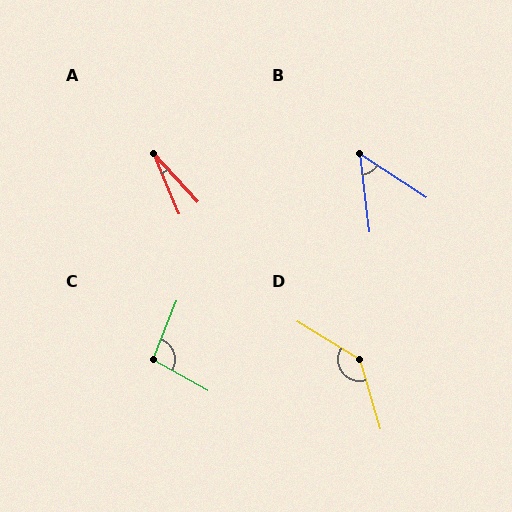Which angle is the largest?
D, at approximately 138 degrees.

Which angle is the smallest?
A, at approximately 20 degrees.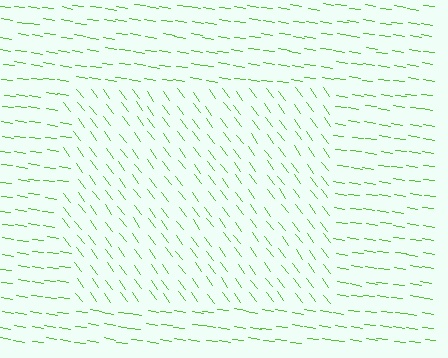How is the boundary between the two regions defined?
The boundary is defined purely by a change in line orientation (approximately 45 degrees difference). All lines are the same color and thickness.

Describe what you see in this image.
The image is filled with small lime line segments. A rectangle region in the image has lines oriented differently from the surrounding lines, creating a visible texture boundary.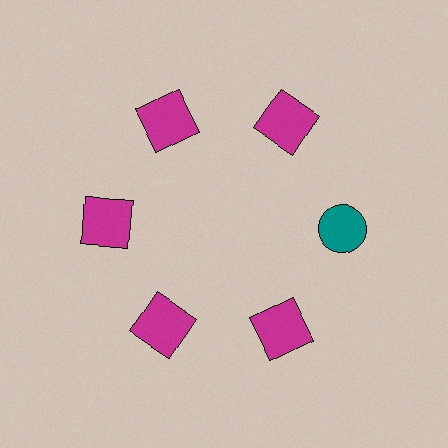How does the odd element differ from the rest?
It differs in both color (teal instead of magenta) and shape (circle instead of square).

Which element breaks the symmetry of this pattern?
The teal circle at roughly the 3 o'clock position breaks the symmetry. All other shapes are magenta squares.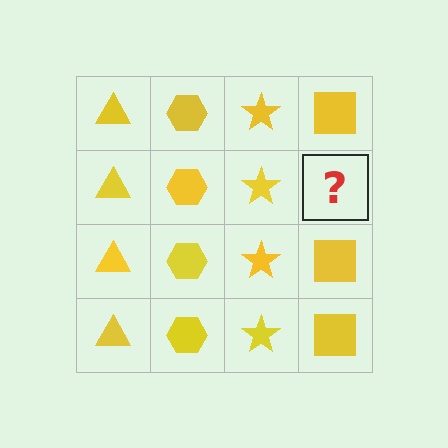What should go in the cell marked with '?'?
The missing cell should contain a yellow square.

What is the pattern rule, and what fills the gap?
The rule is that each column has a consistent shape. The gap should be filled with a yellow square.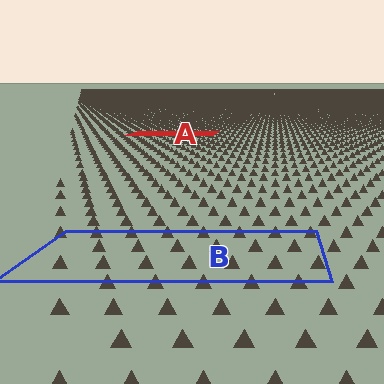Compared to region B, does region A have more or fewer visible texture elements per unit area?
Region A has more texture elements per unit area — they are packed more densely because it is farther away.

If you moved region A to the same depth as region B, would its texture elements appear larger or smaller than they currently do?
They would appear larger. At a closer depth, the same texture elements are projected at a bigger on-screen size.